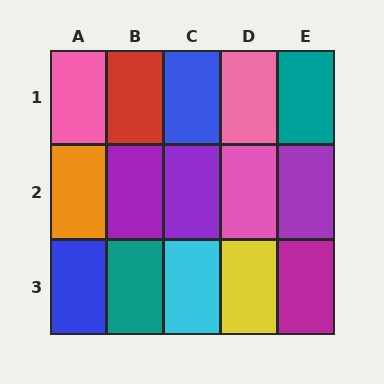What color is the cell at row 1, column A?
Pink.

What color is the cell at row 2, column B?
Purple.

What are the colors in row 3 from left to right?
Blue, teal, cyan, yellow, magenta.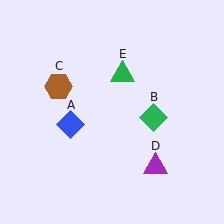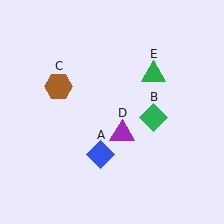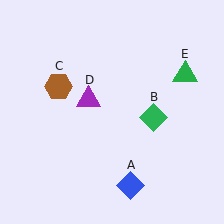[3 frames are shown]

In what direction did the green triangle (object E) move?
The green triangle (object E) moved right.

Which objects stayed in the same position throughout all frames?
Green diamond (object B) and brown hexagon (object C) remained stationary.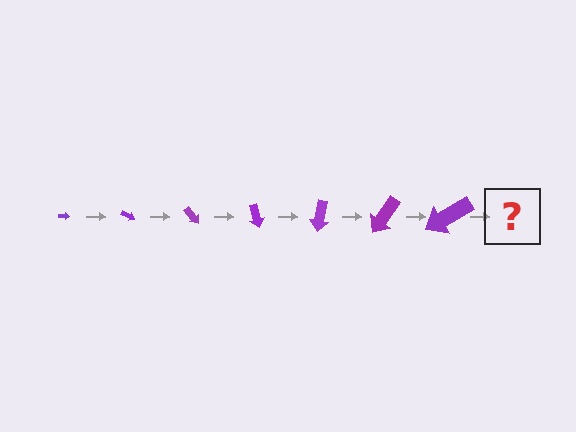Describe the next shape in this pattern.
It should be an arrow, larger than the previous one and rotated 175 degrees from the start.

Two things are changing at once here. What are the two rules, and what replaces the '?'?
The two rules are that the arrow grows larger each step and it rotates 25 degrees each step. The '?' should be an arrow, larger than the previous one and rotated 175 degrees from the start.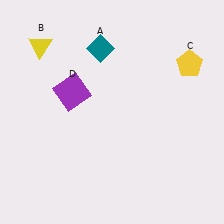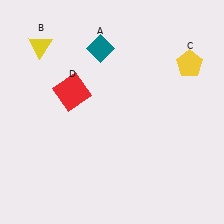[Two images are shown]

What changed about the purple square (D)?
In Image 1, D is purple. In Image 2, it changed to red.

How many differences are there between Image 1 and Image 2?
There is 1 difference between the two images.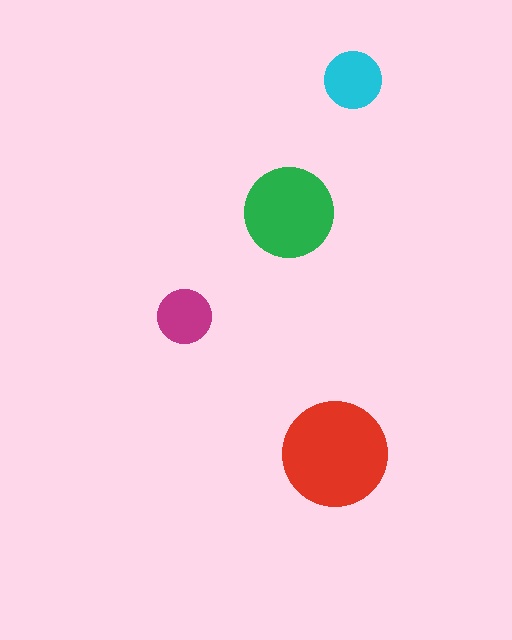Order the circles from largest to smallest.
the red one, the green one, the cyan one, the magenta one.